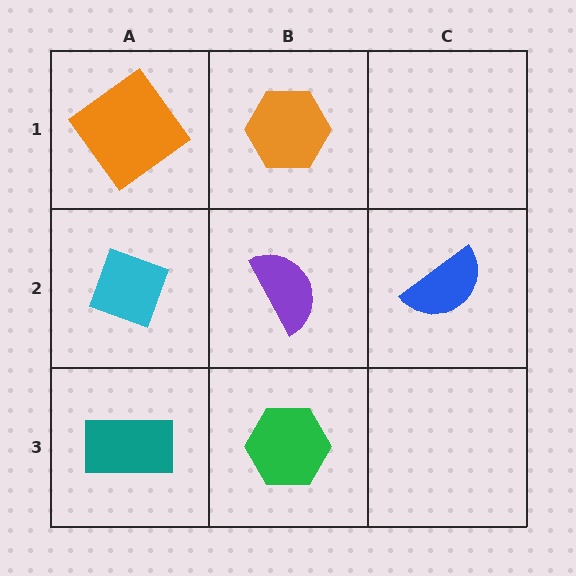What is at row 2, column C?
A blue semicircle.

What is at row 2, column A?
A cyan diamond.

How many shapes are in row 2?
3 shapes.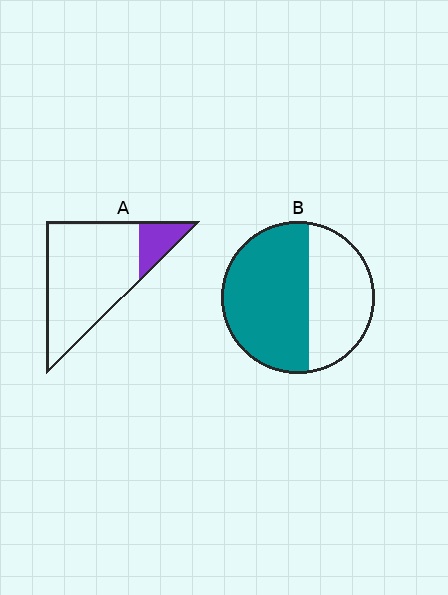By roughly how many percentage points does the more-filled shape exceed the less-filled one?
By roughly 45 percentage points (B over A).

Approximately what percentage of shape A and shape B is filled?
A is approximately 15% and B is approximately 60%.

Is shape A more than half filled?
No.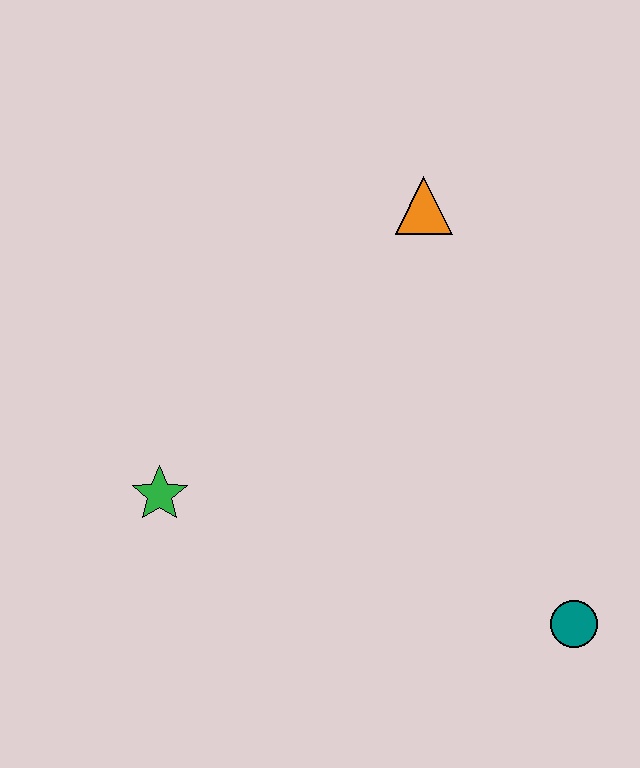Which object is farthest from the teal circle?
The orange triangle is farthest from the teal circle.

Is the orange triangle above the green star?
Yes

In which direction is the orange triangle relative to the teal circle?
The orange triangle is above the teal circle.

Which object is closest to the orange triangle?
The green star is closest to the orange triangle.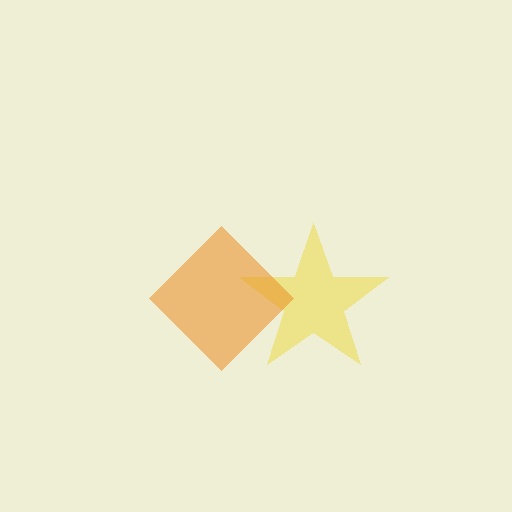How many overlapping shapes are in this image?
There are 2 overlapping shapes in the image.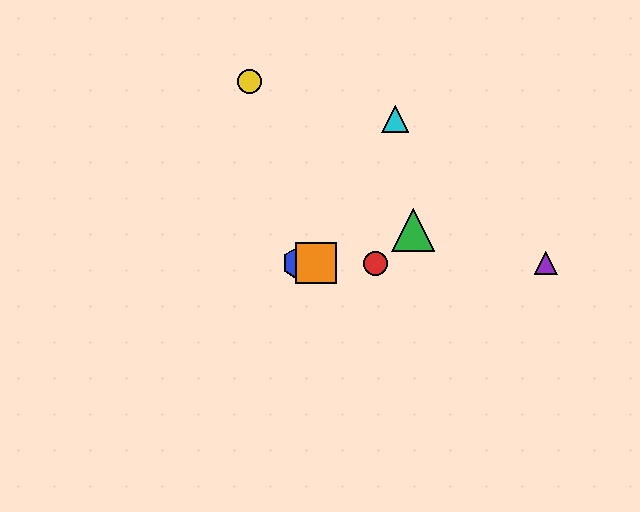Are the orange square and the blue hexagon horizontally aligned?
Yes, both are at y≈263.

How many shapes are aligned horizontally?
4 shapes (the red circle, the blue hexagon, the purple triangle, the orange square) are aligned horizontally.